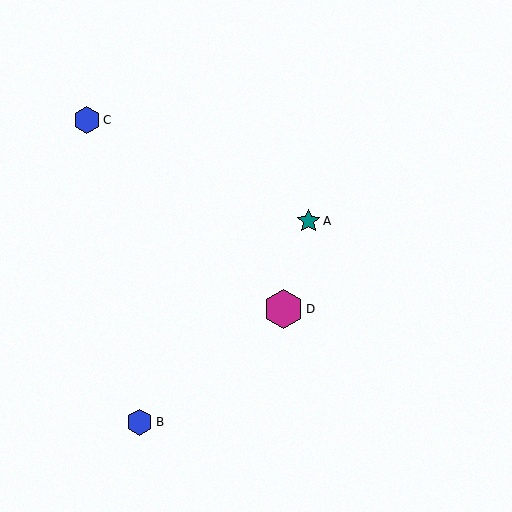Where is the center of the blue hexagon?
The center of the blue hexagon is at (140, 422).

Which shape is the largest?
The magenta hexagon (labeled D) is the largest.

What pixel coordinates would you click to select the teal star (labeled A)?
Click at (308, 221) to select the teal star A.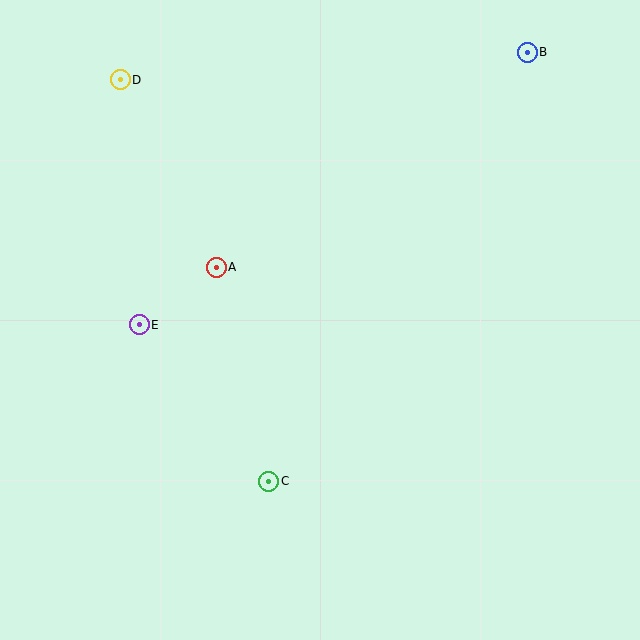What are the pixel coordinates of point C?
Point C is at (269, 481).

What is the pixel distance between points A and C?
The distance between A and C is 220 pixels.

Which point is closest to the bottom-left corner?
Point C is closest to the bottom-left corner.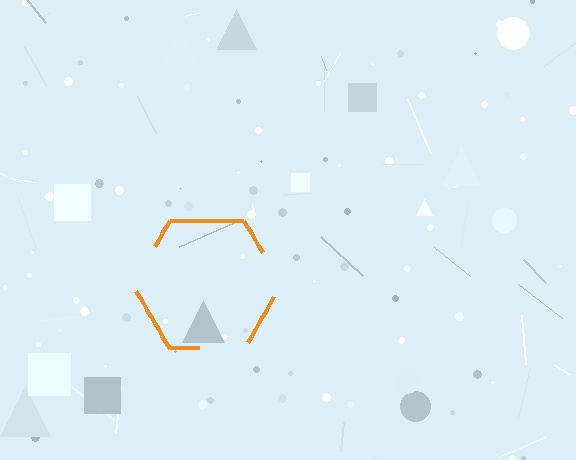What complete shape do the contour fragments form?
The contour fragments form a hexagon.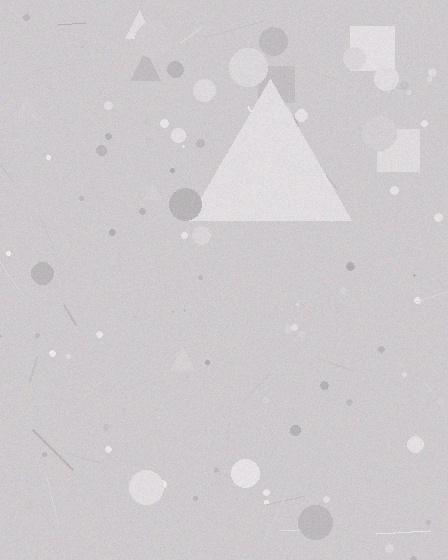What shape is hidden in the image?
A triangle is hidden in the image.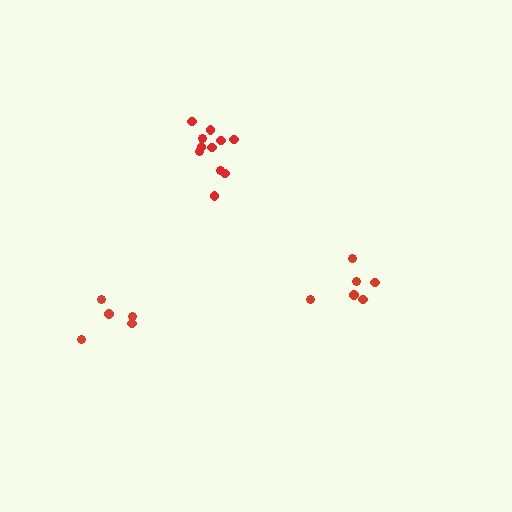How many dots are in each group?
Group 1: 11 dots, Group 2: 6 dots, Group 3: 5 dots (22 total).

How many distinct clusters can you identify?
There are 3 distinct clusters.